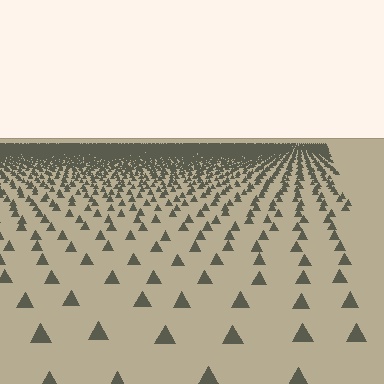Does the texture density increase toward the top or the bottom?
Density increases toward the top.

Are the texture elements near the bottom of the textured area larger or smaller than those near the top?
Larger. Near the bottom, elements are closer to the viewer and appear at a bigger on-screen size.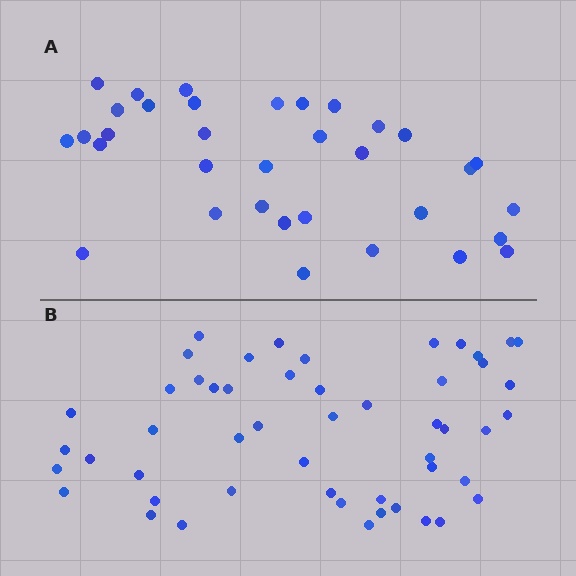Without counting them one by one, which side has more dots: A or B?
Region B (the bottom region) has more dots.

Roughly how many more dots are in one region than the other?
Region B has approximately 15 more dots than region A.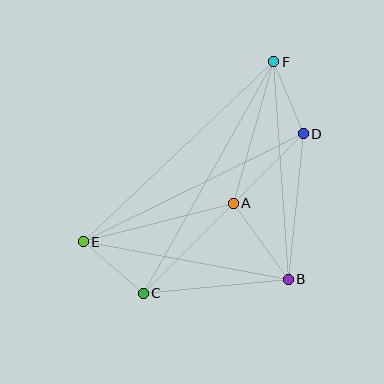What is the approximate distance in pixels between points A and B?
The distance between A and B is approximately 94 pixels.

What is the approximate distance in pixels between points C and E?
The distance between C and E is approximately 79 pixels.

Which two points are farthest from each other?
Points C and F are farthest from each other.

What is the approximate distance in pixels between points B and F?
The distance between B and F is approximately 218 pixels.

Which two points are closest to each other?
Points D and F are closest to each other.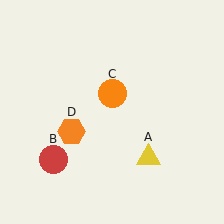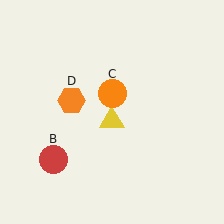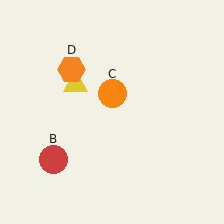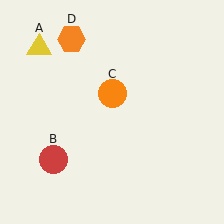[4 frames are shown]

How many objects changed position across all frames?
2 objects changed position: yellow triangle (object A), orange hexagon (object D).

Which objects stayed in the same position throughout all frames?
Red circle (object B) and orange circle (object C) remained stationary.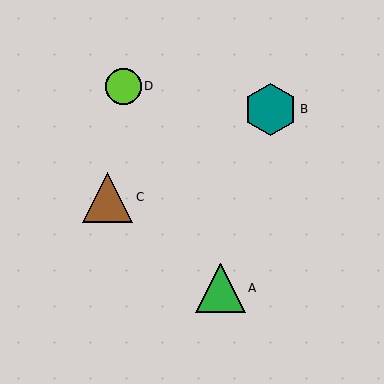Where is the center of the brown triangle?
The center of the brown triangle is at (108, 197).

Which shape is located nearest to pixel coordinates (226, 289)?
The green triangle (labeled A) at (220, 288) is nearest to that location.